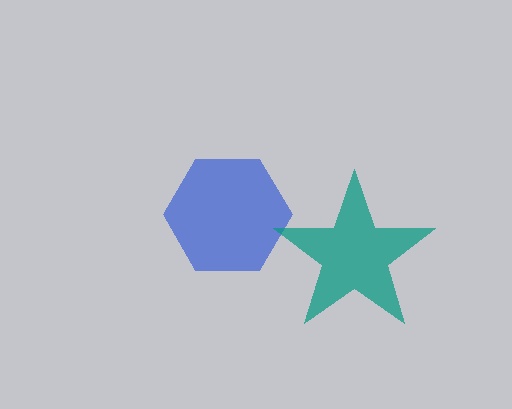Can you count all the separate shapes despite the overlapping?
Yes, there are 2 separate shapes.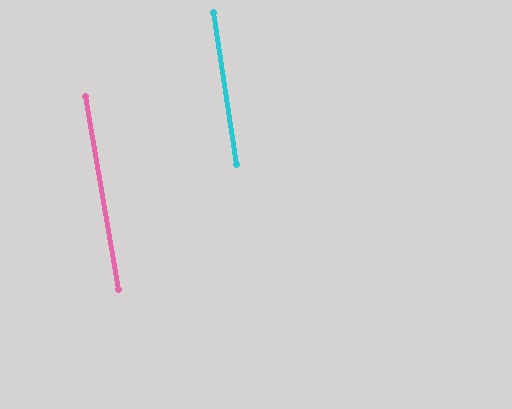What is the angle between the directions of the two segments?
Approximately 1 degree.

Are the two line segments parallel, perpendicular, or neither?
Parallel — their directions differ by only 1.0°.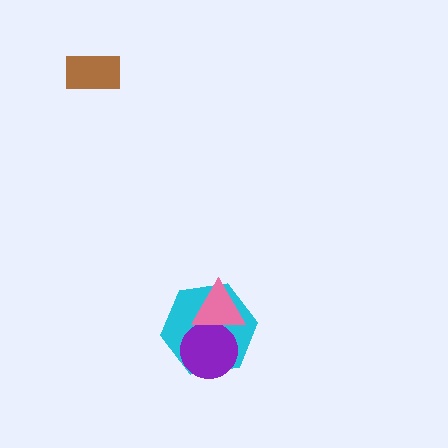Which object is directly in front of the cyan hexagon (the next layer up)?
The purple circle is directly in front of the cyan hexagon.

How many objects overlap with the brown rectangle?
0 objects overlap with the brown rectangle.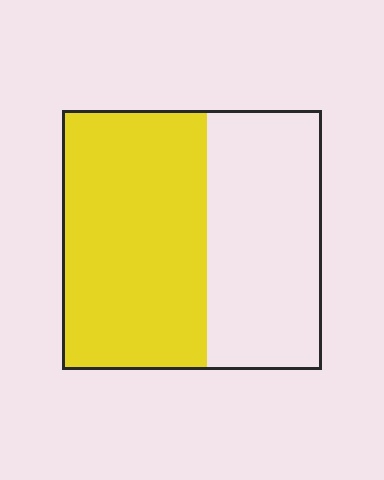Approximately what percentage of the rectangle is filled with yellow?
Approximately 55%.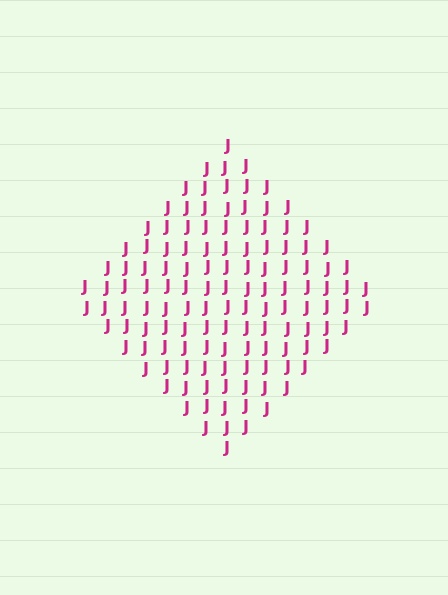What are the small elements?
The small elements are letter J's.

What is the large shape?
The large shape is a diamond.